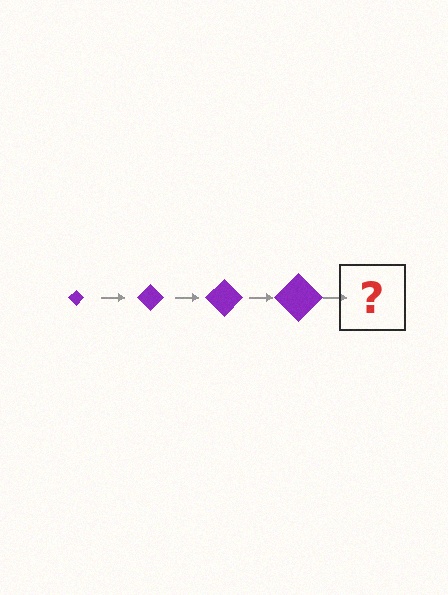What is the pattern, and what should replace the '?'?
The pattern is that the diamond gets progressively larger each step. The '?' should be a purple diamond, larger than the previous one.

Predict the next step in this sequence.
The next step is a purple diamond, larger than the previous one.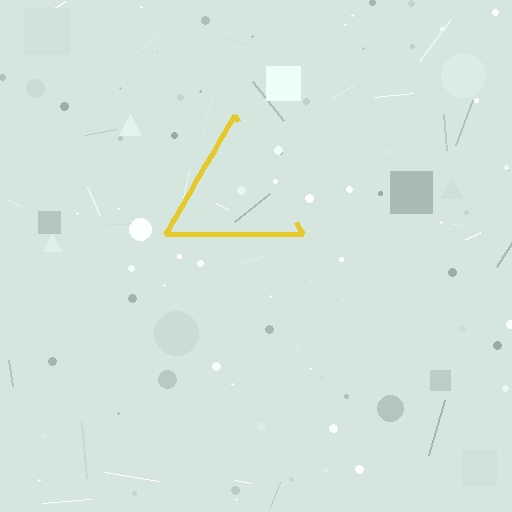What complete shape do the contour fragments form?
The contour fragments form a triangle.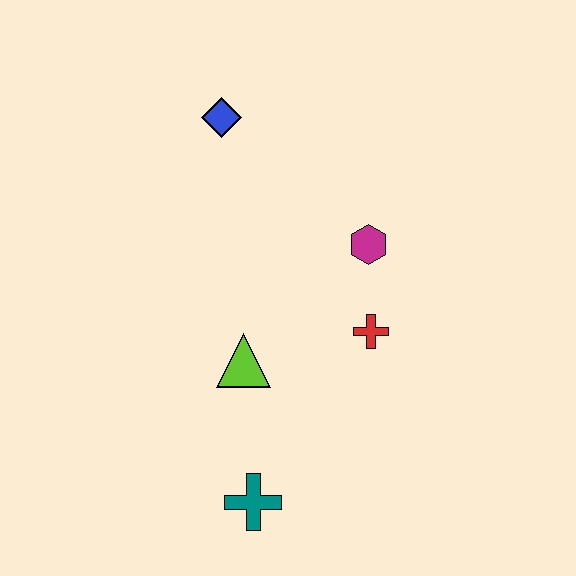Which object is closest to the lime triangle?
The red cross is closest to the lime triangle.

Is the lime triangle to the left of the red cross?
Yes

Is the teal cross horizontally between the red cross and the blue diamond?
Yes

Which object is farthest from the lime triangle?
The blue diamond is farthest from the lime triangle.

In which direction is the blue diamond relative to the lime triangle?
The blue diamond is above the lime triangle.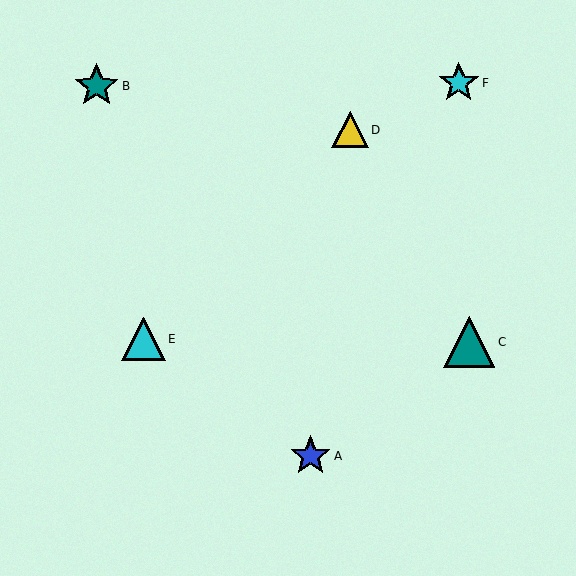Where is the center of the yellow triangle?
The center of the yellow triangle is at (350, 130).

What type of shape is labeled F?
Shape F is a cyan star.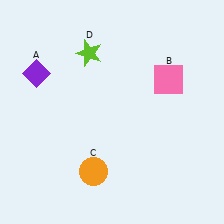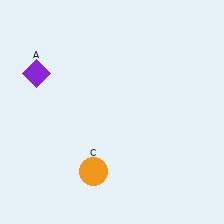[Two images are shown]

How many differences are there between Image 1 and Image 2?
There are 2 differences between the two images.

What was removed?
The pink square (B), the lime star (D) were removed in Image 2.